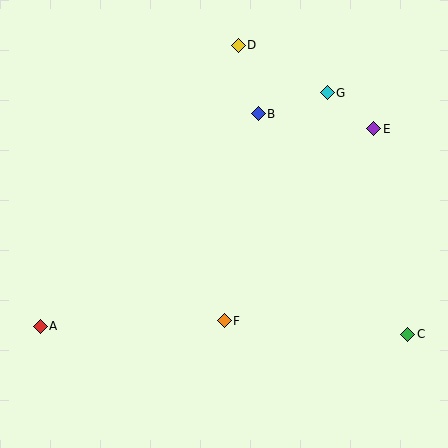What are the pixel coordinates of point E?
Point E is at (374, 129).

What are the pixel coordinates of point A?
Point A is at (40, 326).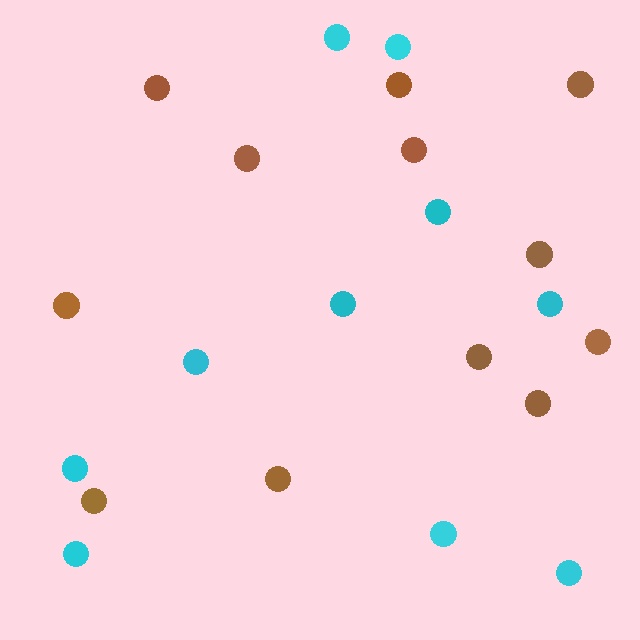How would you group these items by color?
There are 2 groups: one group of brown circles (12) and one group of cyan circles (10).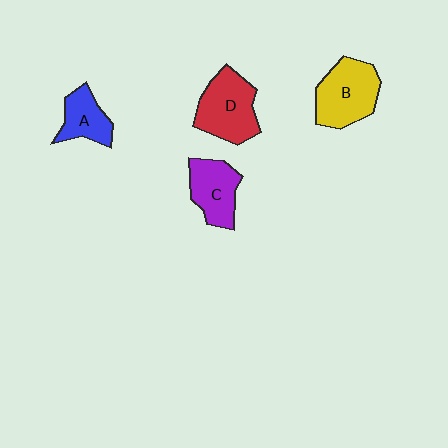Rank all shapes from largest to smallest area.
From largest to smallest: D (red), B (yellow), C (purple), A (blue).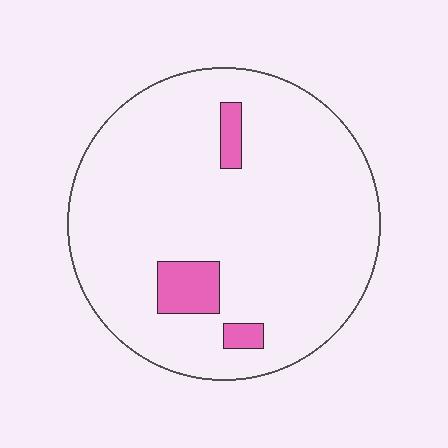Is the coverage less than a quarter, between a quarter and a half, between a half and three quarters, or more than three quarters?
Less than a quarter.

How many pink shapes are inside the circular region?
3.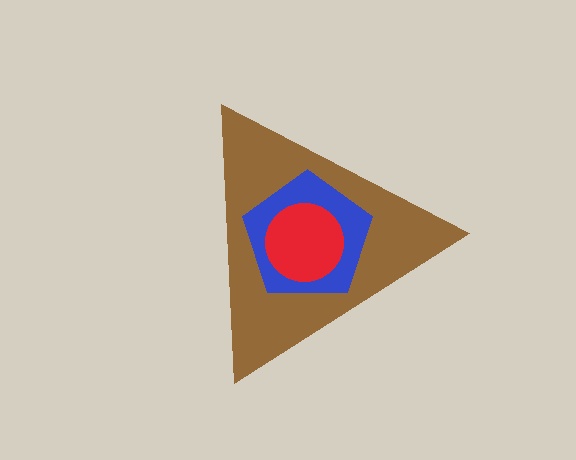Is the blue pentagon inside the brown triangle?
Yes.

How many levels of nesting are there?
3.